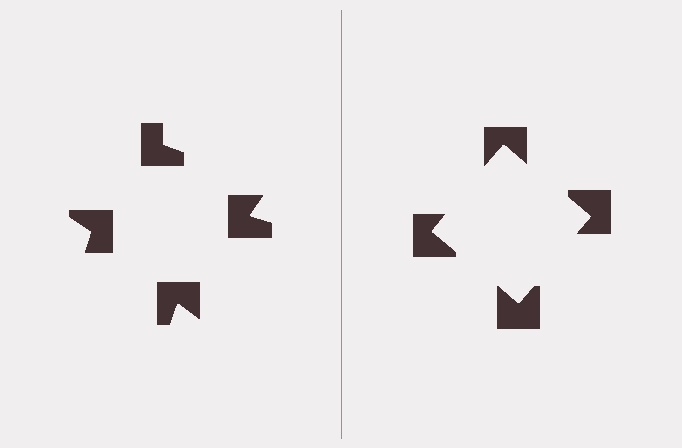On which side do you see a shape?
An illusory square appears on the right side. On the left side the wedge cuts are rotated, so no coherent shape forms.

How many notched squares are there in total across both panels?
8 — 4 on each side.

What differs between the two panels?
The notched squares are positioned identically on both sides; only the wedge orientations differ. On the right they align to a square; on the left they are misaligned.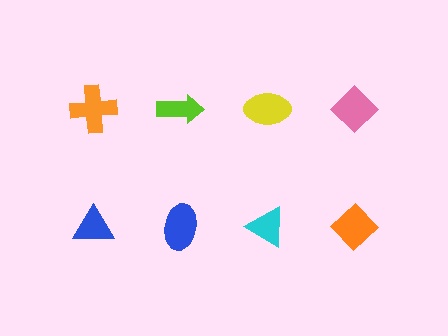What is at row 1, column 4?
A pink diamond.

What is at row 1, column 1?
An orange cross.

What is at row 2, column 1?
A blue triangle.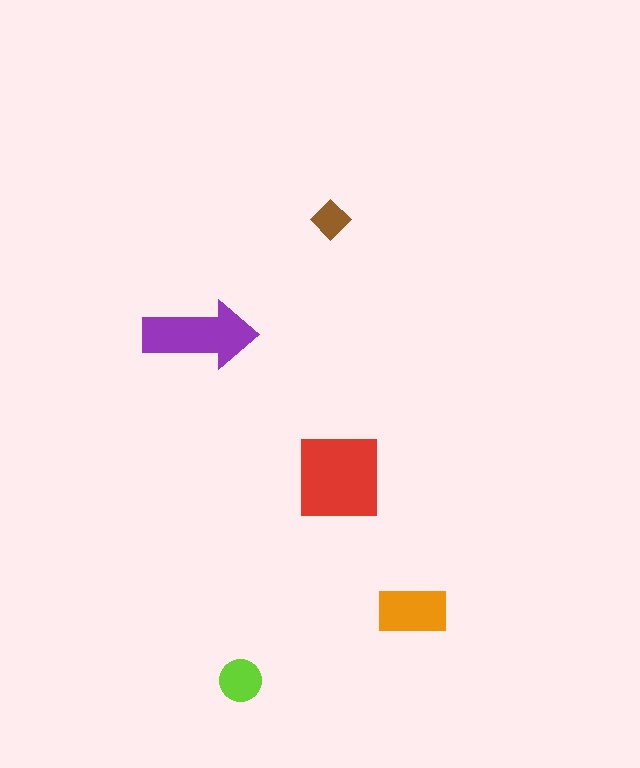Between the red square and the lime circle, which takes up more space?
The red square.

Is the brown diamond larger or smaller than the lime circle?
Smaller.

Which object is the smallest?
The brown diamond.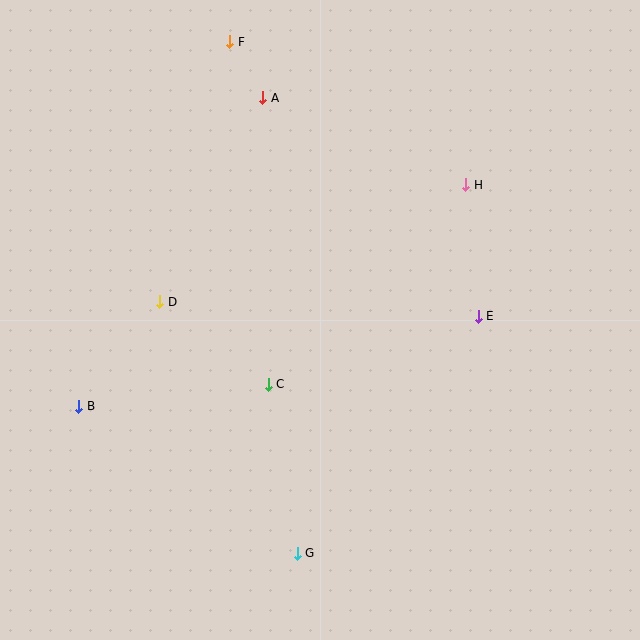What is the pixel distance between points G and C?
The distance between G and C is 172 pixels.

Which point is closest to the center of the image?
Point C at (268, 384) is closest to the center.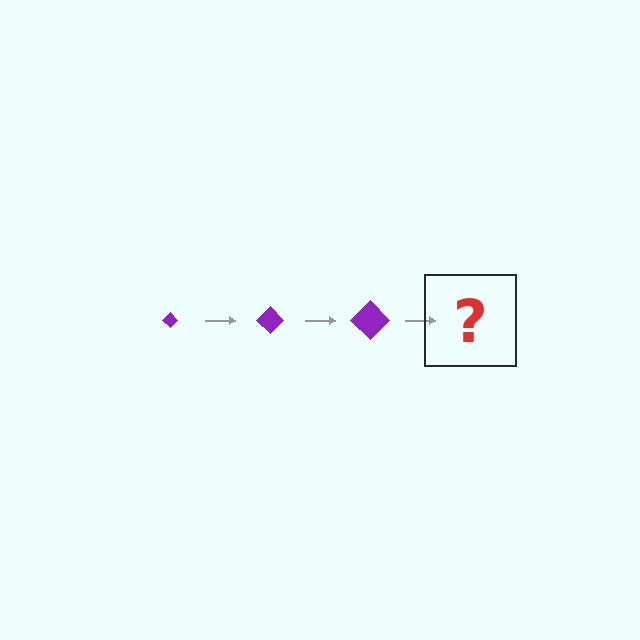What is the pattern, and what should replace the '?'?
The pattern is that the diamond gets progressively larger each step. The '?' should be a purple diamond, larger than the previous one.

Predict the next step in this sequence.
The next step is a purple diamond, larger than the previous one.